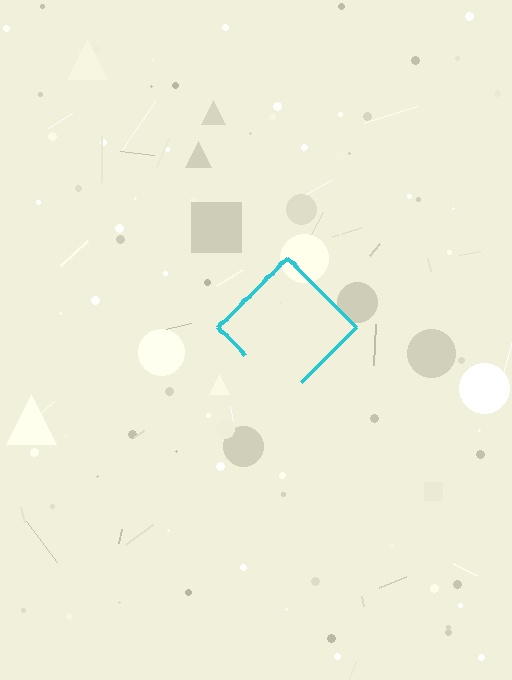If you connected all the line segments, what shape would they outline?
They would outline a diamond.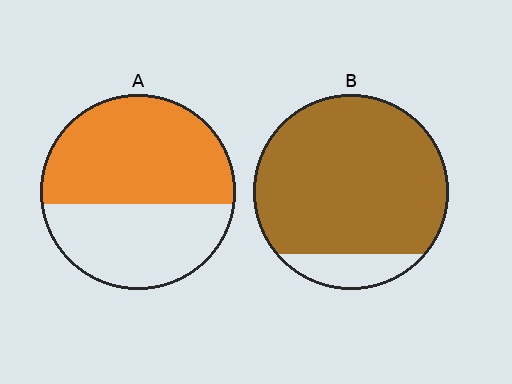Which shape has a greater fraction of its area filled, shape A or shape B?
Shape B.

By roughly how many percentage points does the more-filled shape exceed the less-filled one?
By roughly 30 percentage points (B over A).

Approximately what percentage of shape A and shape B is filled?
A is approximately 60% and B is approximately 85%.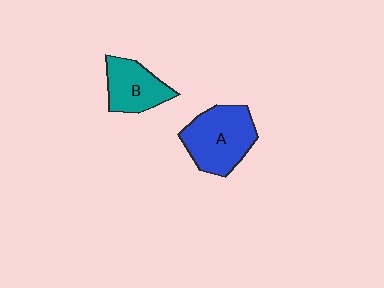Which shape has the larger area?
Shape A (blue).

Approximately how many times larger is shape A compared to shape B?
Approximately 1.4 times.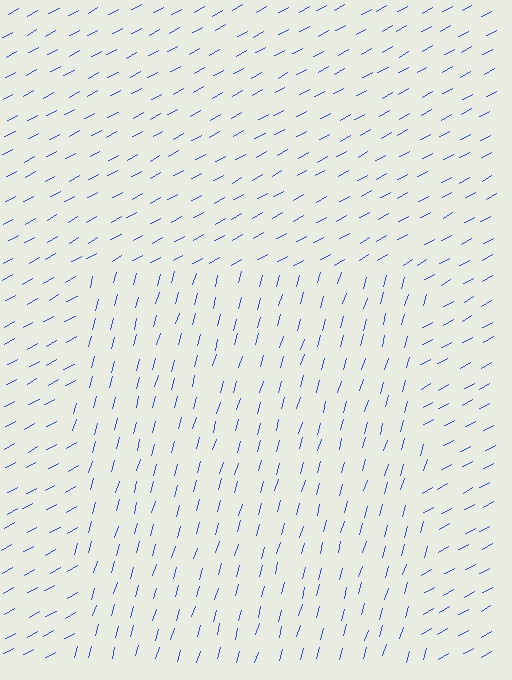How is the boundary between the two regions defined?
The boundary is defined purely by a change in line orientation (approximately 45 degrees difference). All lines are the same color and thickness.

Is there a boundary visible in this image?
Yes, there is a texture boundary formed by a change in line orientation.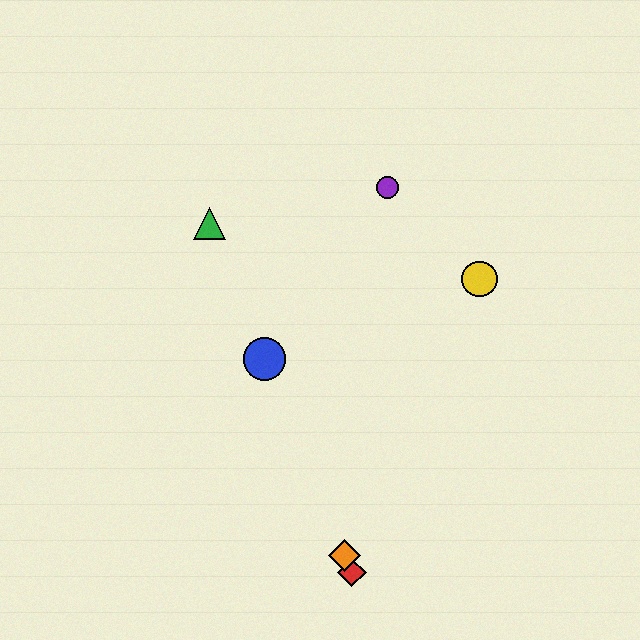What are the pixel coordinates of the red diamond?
The red diamond is at (352, 572).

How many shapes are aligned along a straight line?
4 shapes (the red diamond, the blue circle, the green triangle, the orange diamond) are aligned along a straight line.